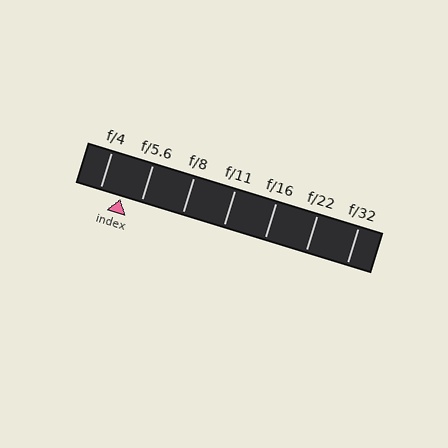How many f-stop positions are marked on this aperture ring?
There are 7 f-stop positions marked.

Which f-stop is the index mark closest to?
The index mark is closest to f/5.6.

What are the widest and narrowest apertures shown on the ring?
The widest aperture shown is f/4 and the narrowest is f/32.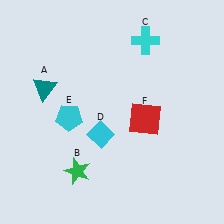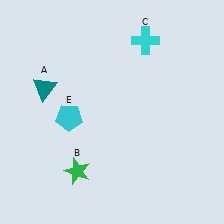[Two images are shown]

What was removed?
The cyan diamond (D), the red square (F) were removed in Image 2.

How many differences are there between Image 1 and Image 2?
There are 2 differences between the two images.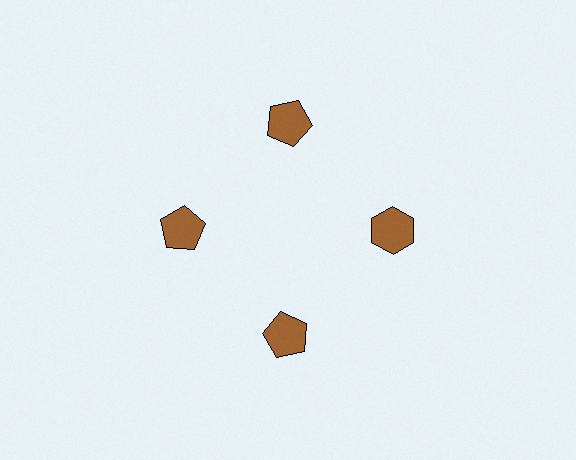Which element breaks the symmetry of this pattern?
The brown hexagon at roughly the 3 o'clock position breaks the symmetry. All other shapes are brown pentagons.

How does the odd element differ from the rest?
It has a different shape: hexagon instead of pentagon.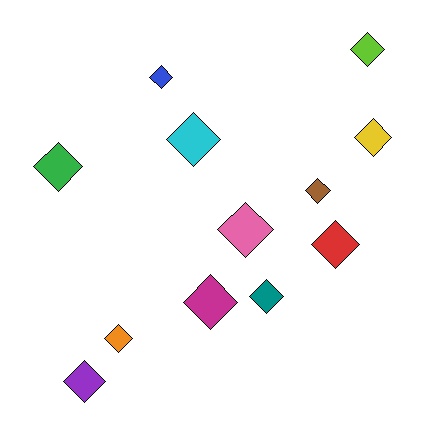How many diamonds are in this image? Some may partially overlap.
There are 12 diamonds.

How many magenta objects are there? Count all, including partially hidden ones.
There is 1 magenta object.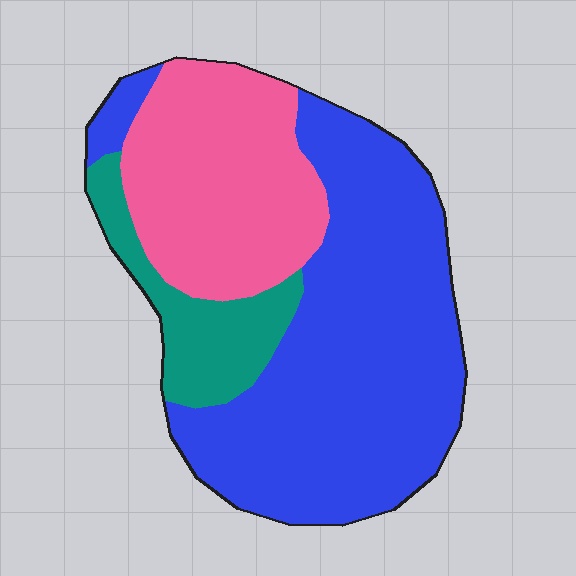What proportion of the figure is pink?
Pink covers 30% of the figure.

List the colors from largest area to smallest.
From largest to smallest: blue, pink, teal.